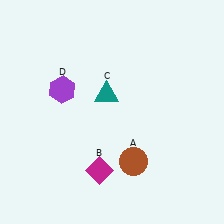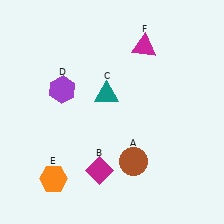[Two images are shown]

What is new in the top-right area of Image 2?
A magenta triangle (F) was added in the top-right area of Image 2.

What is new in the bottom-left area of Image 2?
An orange hexagon (E) was added in the bottom-left area of Image 2.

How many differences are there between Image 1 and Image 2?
There are 2 differences between the two images.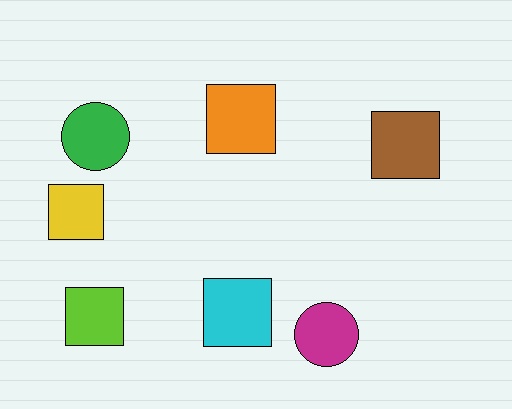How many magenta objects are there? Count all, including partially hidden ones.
There is 1 magenta object.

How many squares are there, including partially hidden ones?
There are 5 squares.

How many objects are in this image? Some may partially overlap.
There are 7 objects.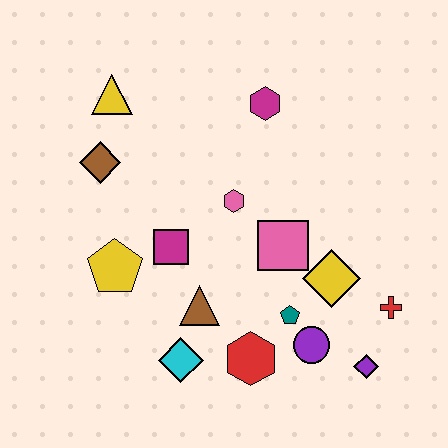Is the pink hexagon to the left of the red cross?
Yes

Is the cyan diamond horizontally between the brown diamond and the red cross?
Yes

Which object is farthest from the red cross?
The yellow triangle is farthest from the red cross.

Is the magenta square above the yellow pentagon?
Yes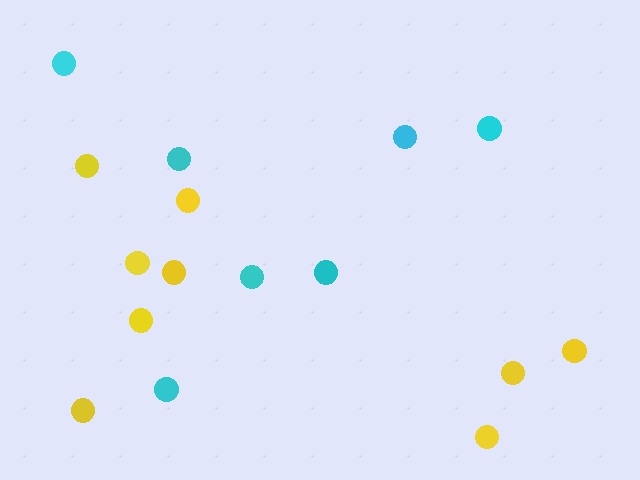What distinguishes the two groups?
There are 2 groups: one group of cyan circles (7) and one group of yellow circles (9).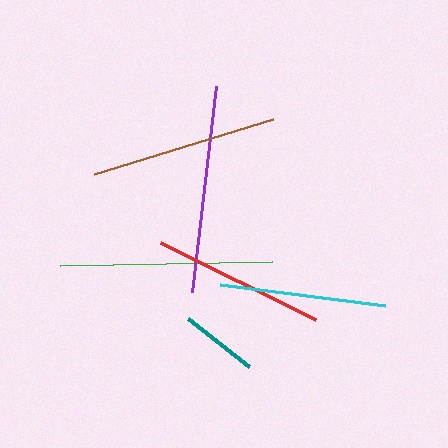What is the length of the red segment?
The red segment is approximately 173 pixels long.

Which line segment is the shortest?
The teal line is the shortest at approximately 77 pixels.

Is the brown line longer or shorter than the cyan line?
The brown line is longer than the cyan line.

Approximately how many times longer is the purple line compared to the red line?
The purple line is approximately 1.2 times the length of the red line.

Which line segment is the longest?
The green line is the longest at approximately 212 pixels.